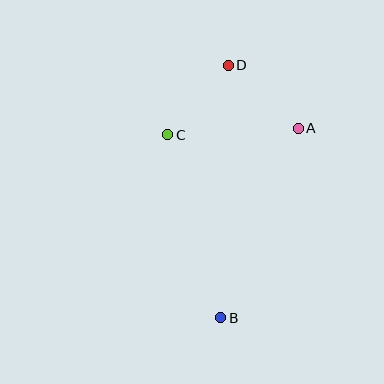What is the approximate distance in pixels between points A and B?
The distance between A and B is approximately 205 pixels.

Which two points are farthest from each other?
Points B and D are farthest from each other.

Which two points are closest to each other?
Points C and D are closest to each other.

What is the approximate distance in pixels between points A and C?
The distance between A and C is approximately 131 pixels.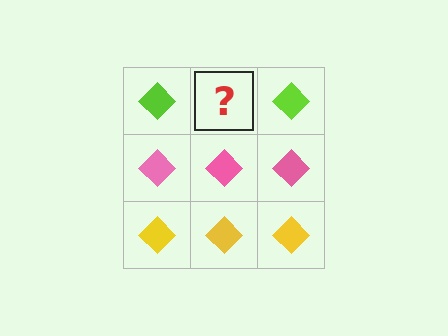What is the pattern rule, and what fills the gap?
The rule is that each row has a consistent color. The gap should be filled with a lime diamond.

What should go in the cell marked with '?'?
The missing cell should contain a lime diamond.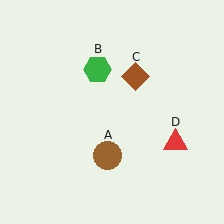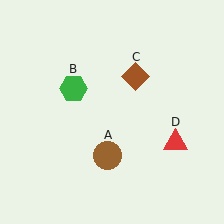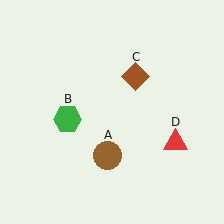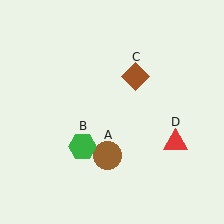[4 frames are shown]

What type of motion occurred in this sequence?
The green hexagon (object B) rotated counterclockwise around the center of the scene.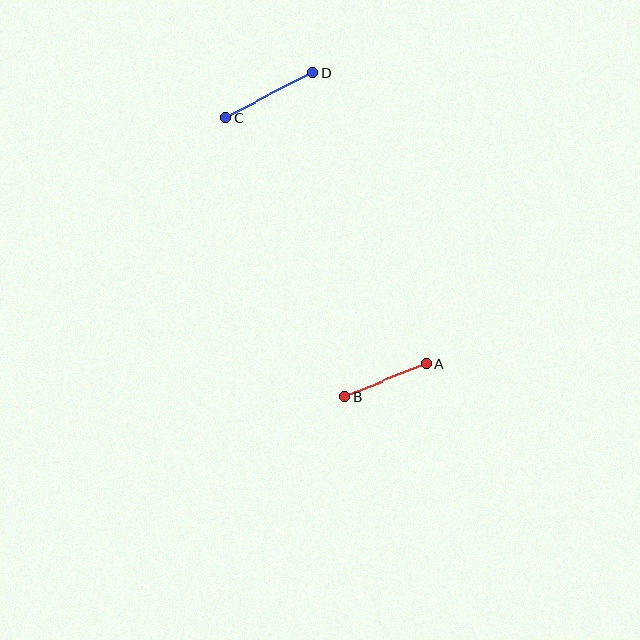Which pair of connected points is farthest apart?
Points C and D are farthest apart.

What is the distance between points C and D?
The distance is approximately 97 pixels.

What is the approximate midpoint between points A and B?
The midpoint is at approximately (386, 380) pixels.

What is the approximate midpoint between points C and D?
The midpoint is at approximately (269, 95) pixels.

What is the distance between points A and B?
The distance is approximately 88 pixels.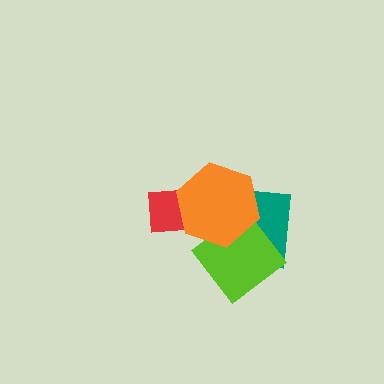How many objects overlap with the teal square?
2 objects overlap with the teal square.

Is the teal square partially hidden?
Yes, it is partially covered by another shape.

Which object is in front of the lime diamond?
The orange hexagon is in front of the lime diamond.